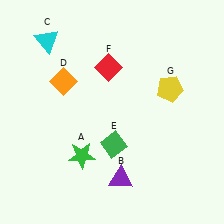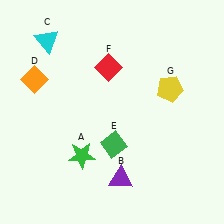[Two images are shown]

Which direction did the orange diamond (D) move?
The orange diamond (D) moved left.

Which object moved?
The orange diamond (D) moved left.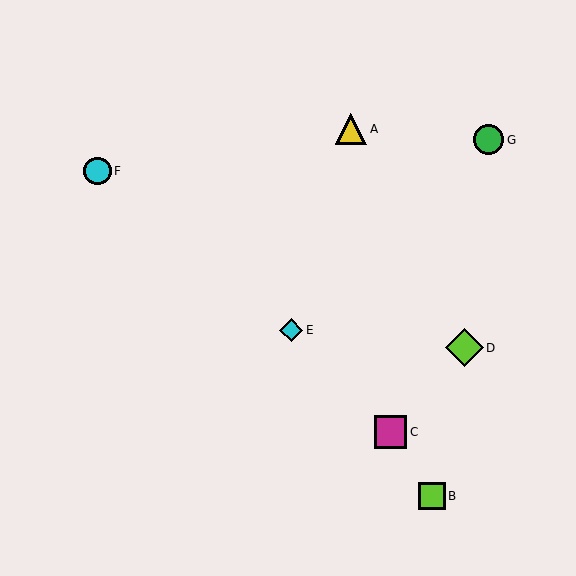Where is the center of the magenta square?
The center of the magenta square is at (391, 432).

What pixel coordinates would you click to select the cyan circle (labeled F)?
Click at (97, 171) to select the cyan circle F.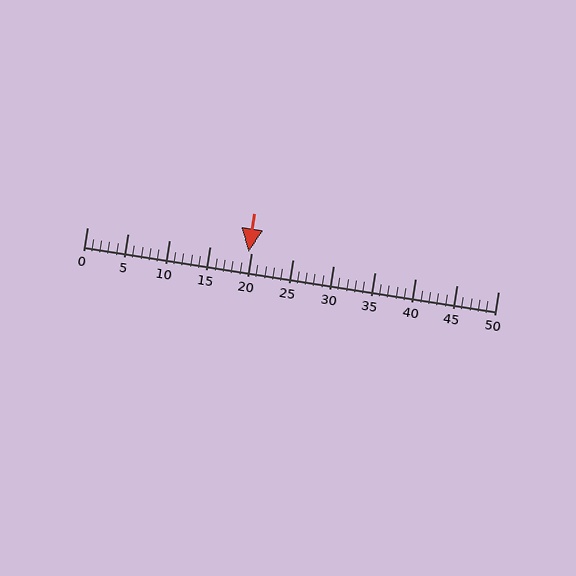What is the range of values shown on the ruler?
The ruler shows values from 0 to 50.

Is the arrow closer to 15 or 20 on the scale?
The arrow is closer to 20.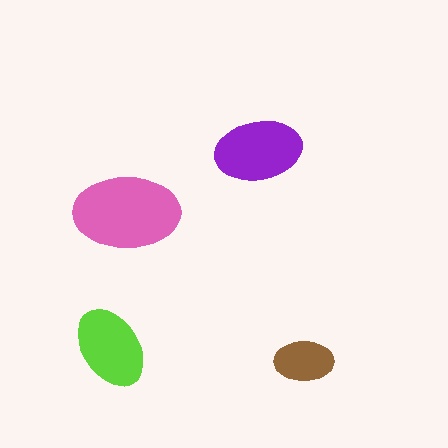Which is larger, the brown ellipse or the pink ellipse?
The pink one.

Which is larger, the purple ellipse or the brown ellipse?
The purple one.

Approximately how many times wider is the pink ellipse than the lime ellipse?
About 1.5 times wider.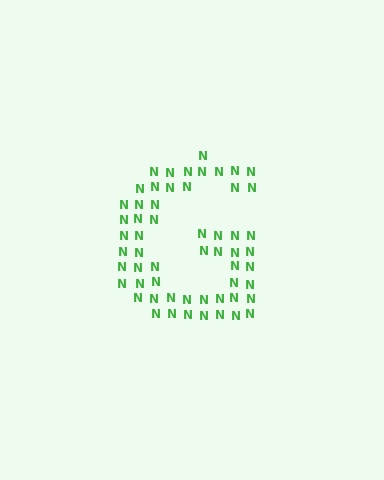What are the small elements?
The small elements are letter N's.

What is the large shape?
The large shape is the letter G.